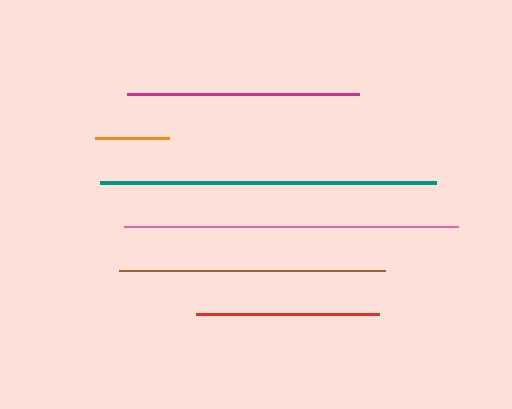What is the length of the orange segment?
The orange segment is approximately 74 pixels long.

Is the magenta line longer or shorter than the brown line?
The brown line is longer than the magenta line.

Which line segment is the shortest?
The orange line is the shortest at approximately 74 pixels.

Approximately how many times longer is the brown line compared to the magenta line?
The brown line is approximately 1.1 times the length of the magenta line.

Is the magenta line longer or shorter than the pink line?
The pink line is longer than the magenta line.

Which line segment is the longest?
The teal line is the longest at approximately 337 pixels.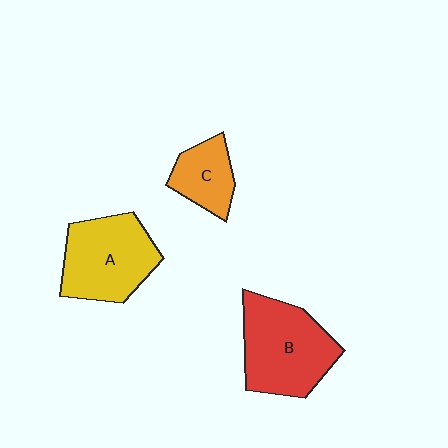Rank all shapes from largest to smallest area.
From largest to smallest: B (red), A (yellow), C (orange).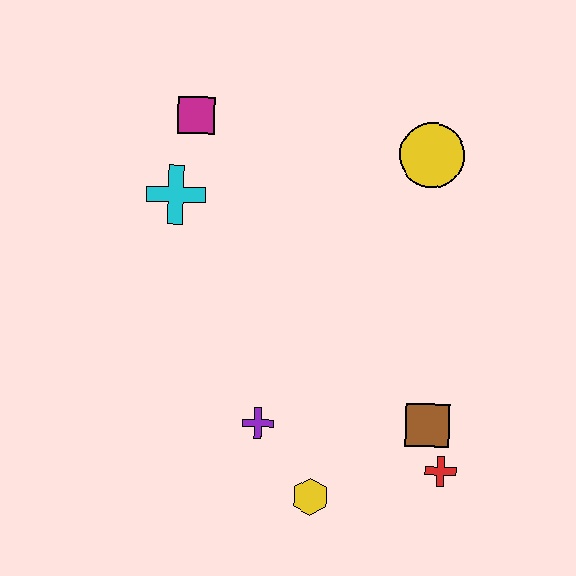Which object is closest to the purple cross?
The yellow hexagon is closest to the purple cross.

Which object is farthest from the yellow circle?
The yellow hexagon is farthest from the yellow circle.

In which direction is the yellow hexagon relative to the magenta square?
The yellow hexagon is below the magenta square.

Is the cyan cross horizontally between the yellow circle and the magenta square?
No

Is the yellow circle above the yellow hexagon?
Yes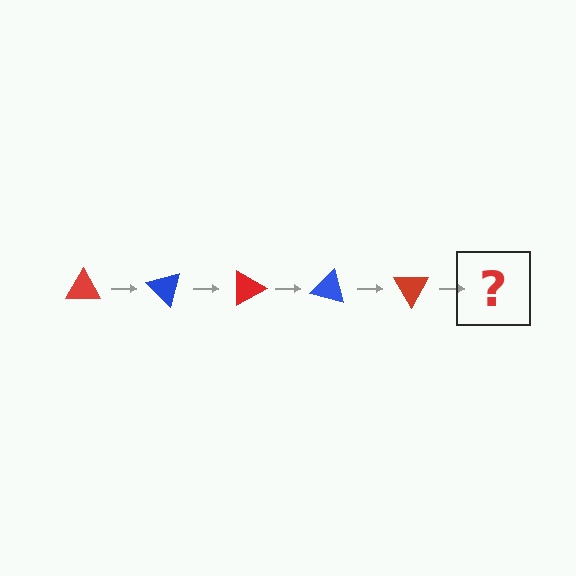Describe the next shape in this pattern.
It should be a blue triangle, rotated 225 degrees from the start.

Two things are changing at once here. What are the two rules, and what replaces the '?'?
The two rules are that it rotates 45 degrees each step and the color cycles through red and blue. The '?' should be a blue triangle, rotated 225 degrees from the start.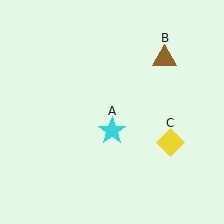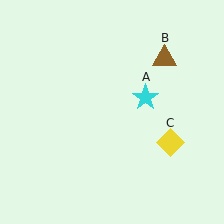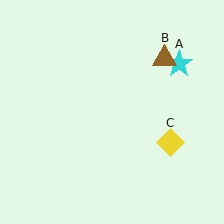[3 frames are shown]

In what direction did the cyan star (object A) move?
The cyan star (object A) moved up and to the right.